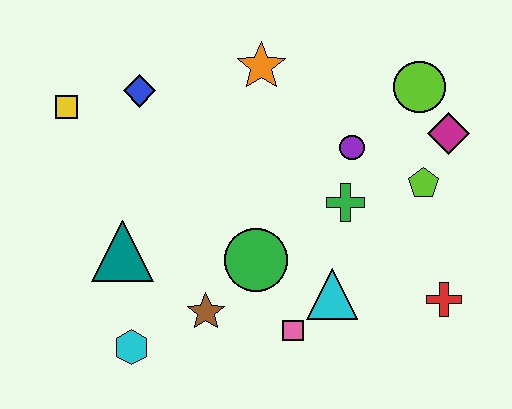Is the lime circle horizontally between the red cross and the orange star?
Yes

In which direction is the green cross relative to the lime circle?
The green cross is below the lime circle.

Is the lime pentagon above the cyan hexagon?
Yes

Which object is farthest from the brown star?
The lime circle is farthest from the brown star.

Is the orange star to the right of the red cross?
No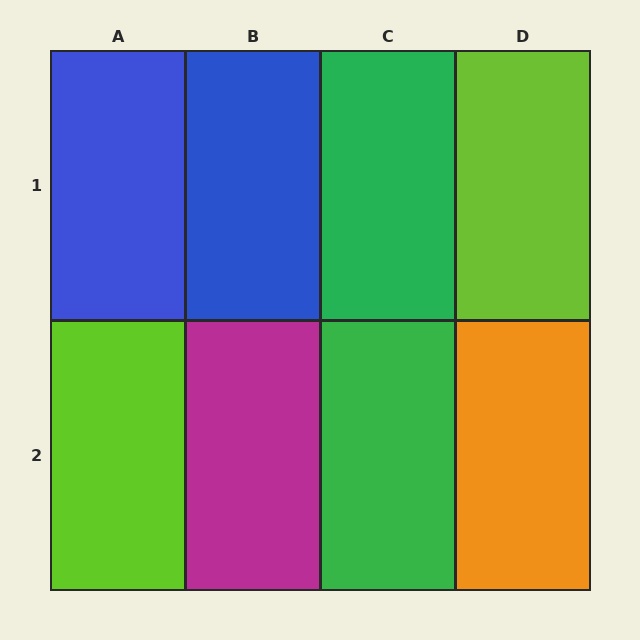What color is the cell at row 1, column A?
Blue.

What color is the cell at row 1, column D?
Lime.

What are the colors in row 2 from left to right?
Lime, magenta, green, orange.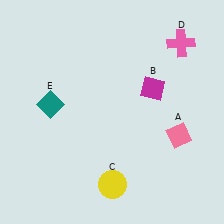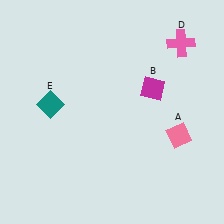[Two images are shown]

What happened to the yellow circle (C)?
The yellow circle (C) was removed in Image 2. It was in the bottom-right area of Image 1.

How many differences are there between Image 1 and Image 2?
There is 1 difference between the two images.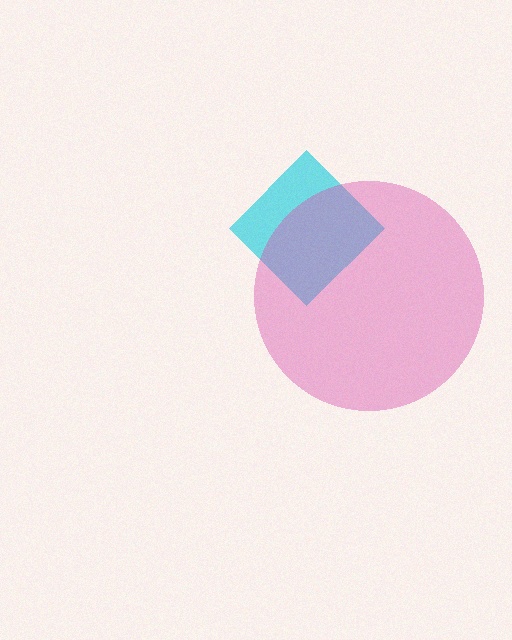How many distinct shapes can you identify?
There are 2 distinct shapes: a cyan diamond, a pink circle.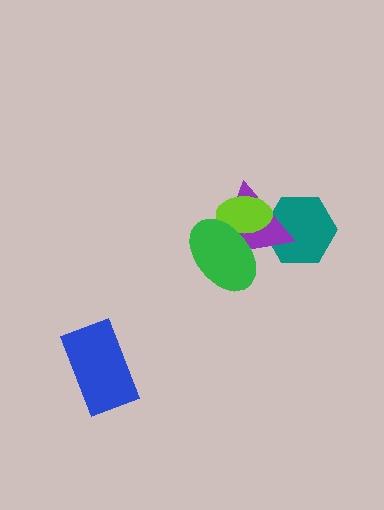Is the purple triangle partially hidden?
Yes, it is partially covered by another shape.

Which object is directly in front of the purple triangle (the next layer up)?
The lime ellipse is directly in front of the purple triangle.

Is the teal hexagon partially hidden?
Yes, it is partially covered by another shape.